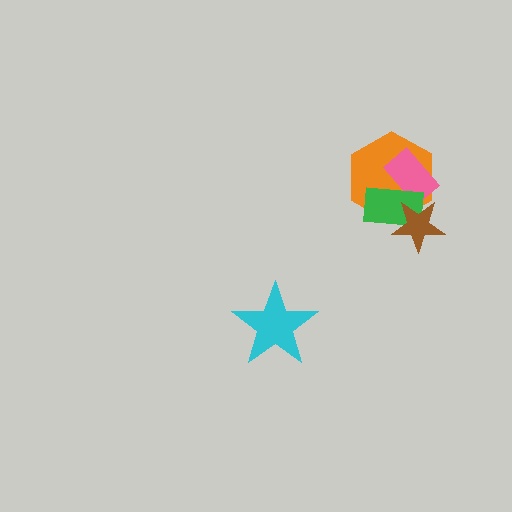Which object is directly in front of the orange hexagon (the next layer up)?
The pink rectangle is directly in front of the orange hexagon.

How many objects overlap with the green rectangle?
3 objects overlap with the green rectangle.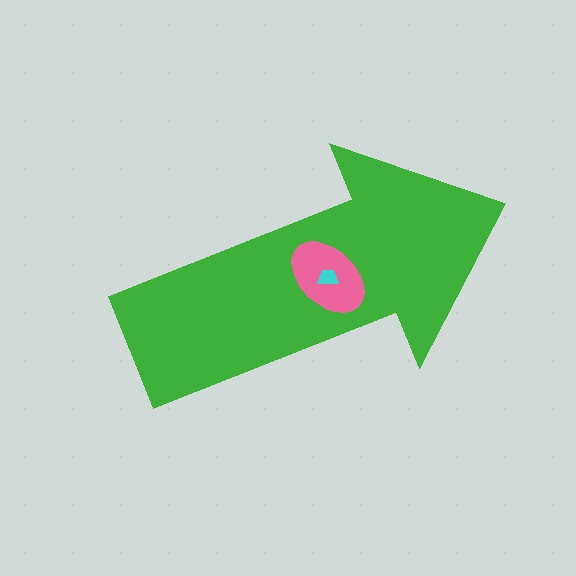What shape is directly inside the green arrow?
The pink ellipse.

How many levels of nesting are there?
3.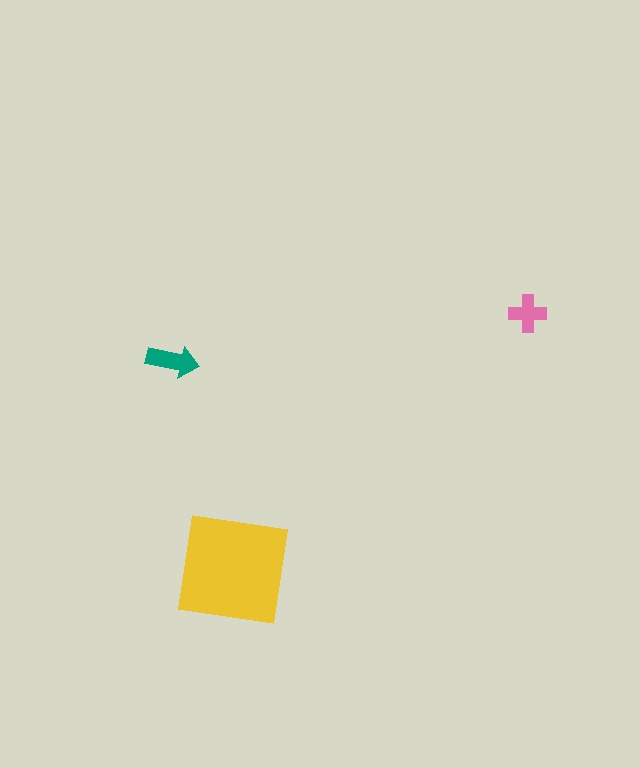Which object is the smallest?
The pink cross.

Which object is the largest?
The yellow square.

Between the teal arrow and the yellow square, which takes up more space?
The yellow square.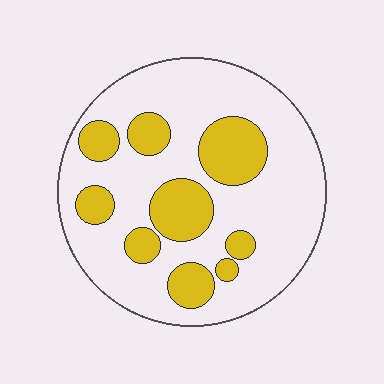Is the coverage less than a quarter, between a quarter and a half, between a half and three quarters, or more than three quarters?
Between a quarter and a half.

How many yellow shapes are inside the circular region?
9.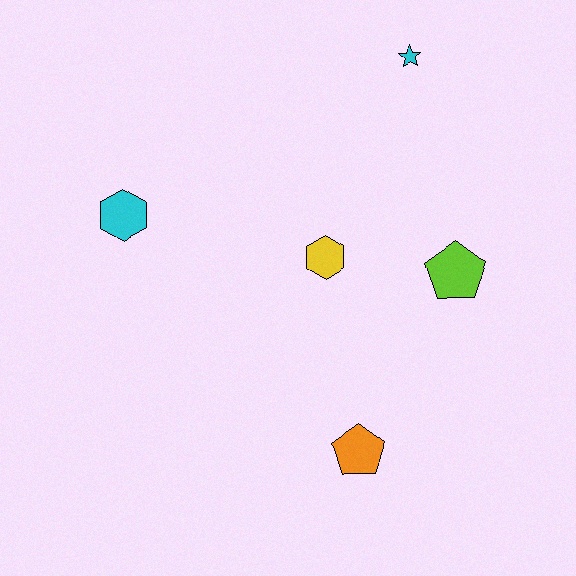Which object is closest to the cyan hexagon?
The yellow hexagon is closest to the cyan hexagon.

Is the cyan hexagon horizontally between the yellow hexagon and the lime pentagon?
No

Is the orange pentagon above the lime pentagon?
No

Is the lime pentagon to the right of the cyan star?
Yes